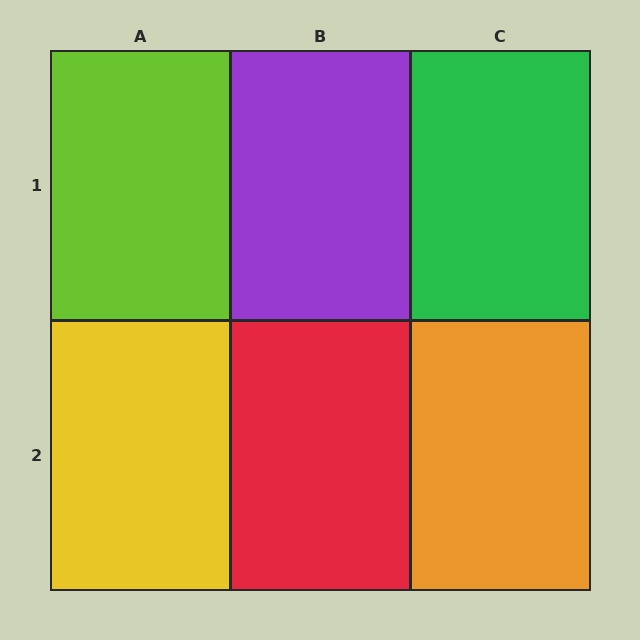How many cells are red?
1 cell is red.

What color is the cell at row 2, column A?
Yellow.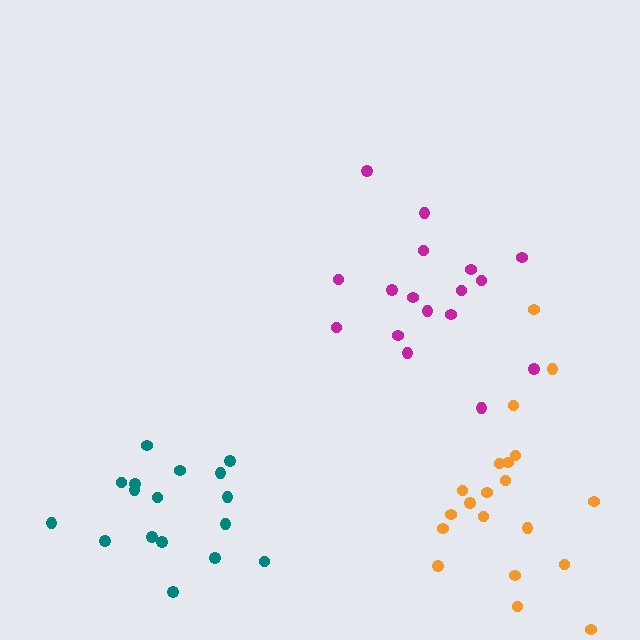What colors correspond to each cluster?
The clusters are colored: teal, magenta, orange.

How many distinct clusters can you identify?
There are 3 distinct clusters.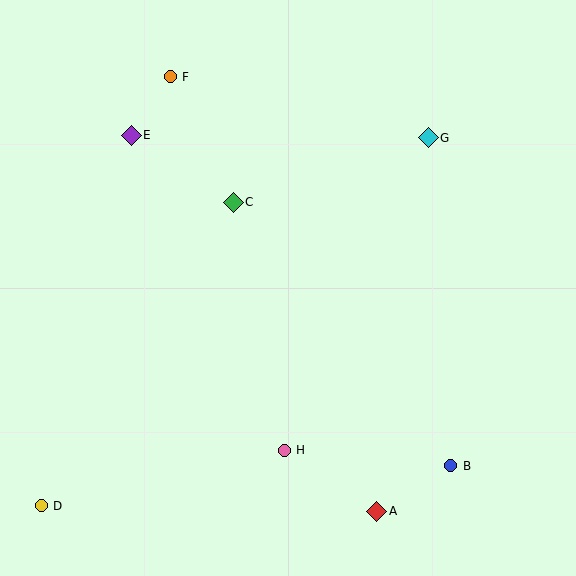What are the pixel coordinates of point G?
Point G is at (428, 138).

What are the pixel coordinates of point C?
Point C is at (233, 202).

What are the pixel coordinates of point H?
Point H is at (284, 450).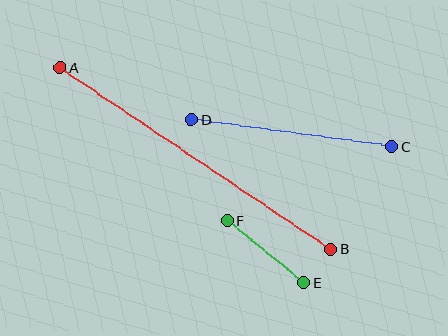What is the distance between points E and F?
The distance is approximately 99 pixels.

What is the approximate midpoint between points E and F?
The midpoint is at approximately (266, 252) pixels.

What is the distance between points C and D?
The distance is approximately 202 pixels.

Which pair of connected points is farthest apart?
Points A and B are farthest apart.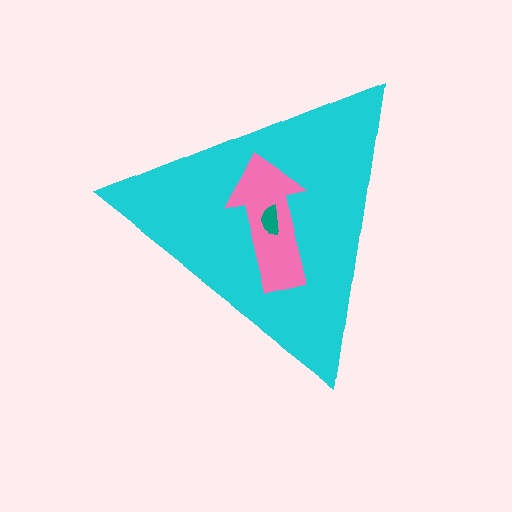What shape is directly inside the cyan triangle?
The pink arrow.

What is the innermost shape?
The teal semicircle.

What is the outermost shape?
The cyan triangle.